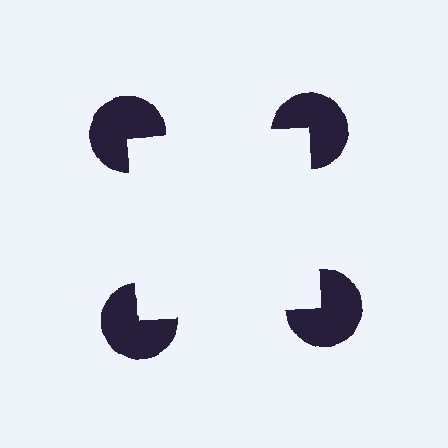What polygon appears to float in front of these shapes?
An illusory square — its edges are inferred from the aligned wedge cuts in the pac-man discs, not physically drawn.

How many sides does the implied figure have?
4 sides.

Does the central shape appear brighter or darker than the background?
It typically appears slightly brighter than the background, even though no actual brightness change is drawn.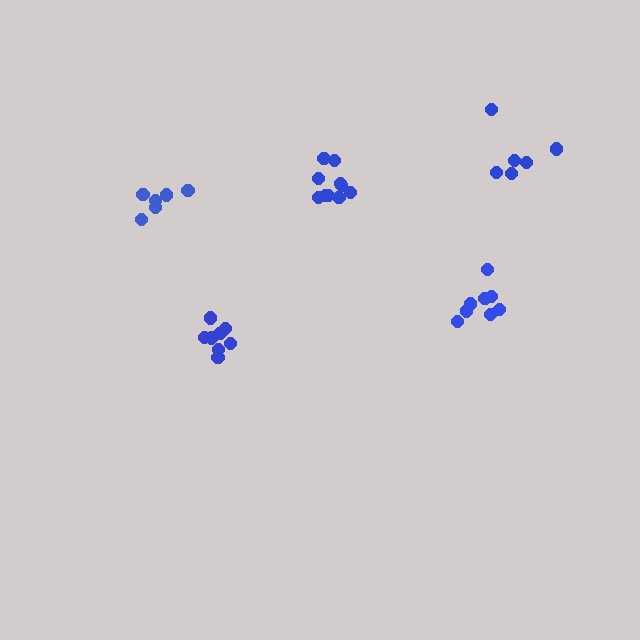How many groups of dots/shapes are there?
There are 5 groups.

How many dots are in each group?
Group 1: 8 dots, Group 2: 10 dots, Group 3: 8 dots, Group 4: 6 dots, Group 5: 6 dots (38 total).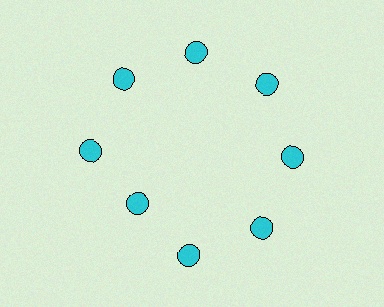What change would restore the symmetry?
The symmetry would be restored by moving it outward, back onto the ring so that all 8 circles sit at equal angles and equal distance from the center.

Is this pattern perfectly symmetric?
No. The 8 cyan circles are arranged in a ring, but one element near the 8 o'clock position is pulled inward toward the center, breaking the 8-fold rotational symmetry.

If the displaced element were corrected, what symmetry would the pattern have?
It would have 8-fold rotational symmetry — the pattern would map onto itself every 45 degrees.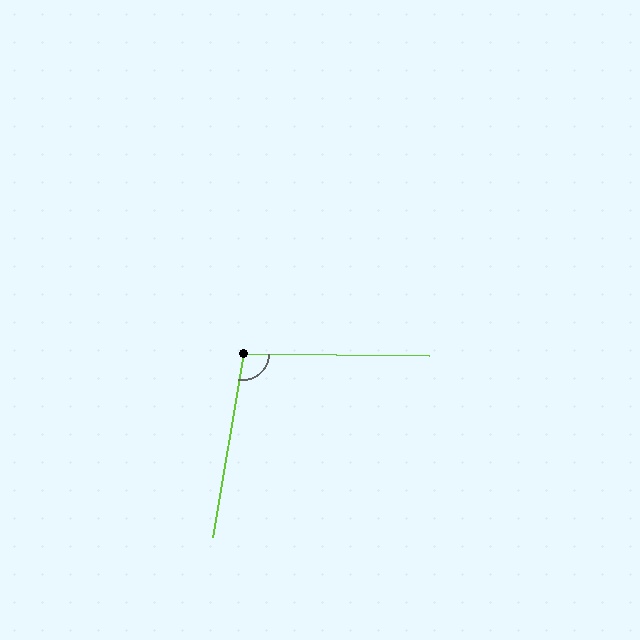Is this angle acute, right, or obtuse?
It is obtuse.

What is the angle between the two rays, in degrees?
Approximately 99 degrees.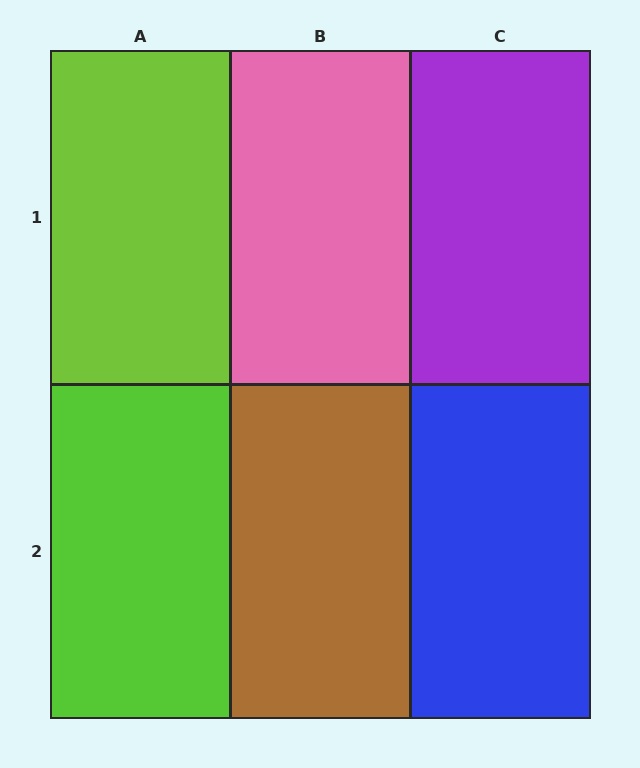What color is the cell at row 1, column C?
Purple.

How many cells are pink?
1 cell is pink.